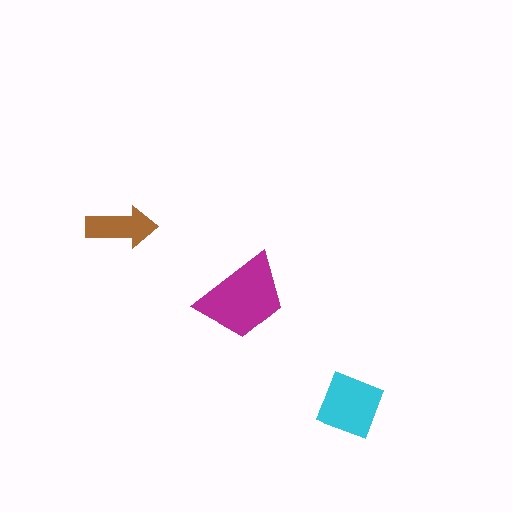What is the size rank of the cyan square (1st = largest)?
2nd.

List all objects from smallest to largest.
The brown arrow, the cyan square, the magenta trapezoid.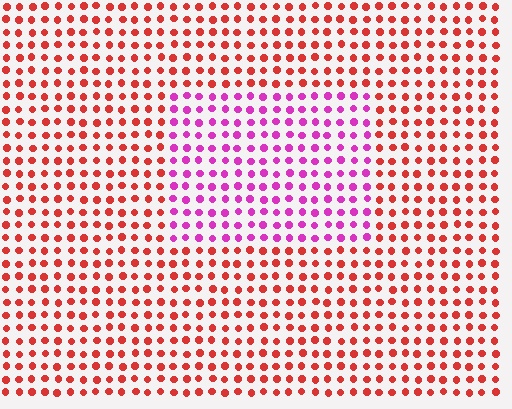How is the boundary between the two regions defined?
The boundary is defined purely by a slight shift in hue (about 52 degrees). Spacing, size, and orientation are identical on both sides.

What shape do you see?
I see a rectangle.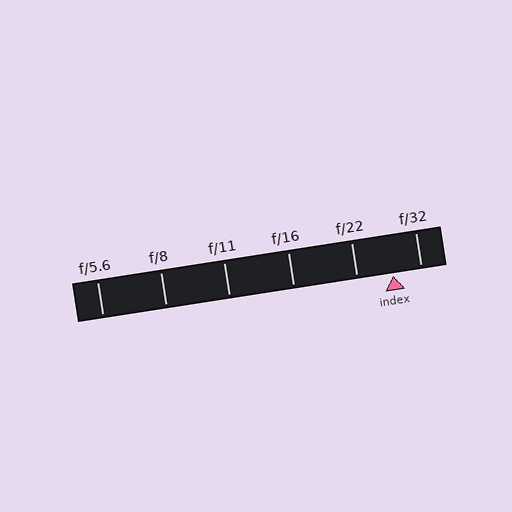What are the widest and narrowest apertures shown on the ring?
The widest aperture shown is f/5.6 and the narrowest is f/32.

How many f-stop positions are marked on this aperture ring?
There are 6 f-stop positions marked.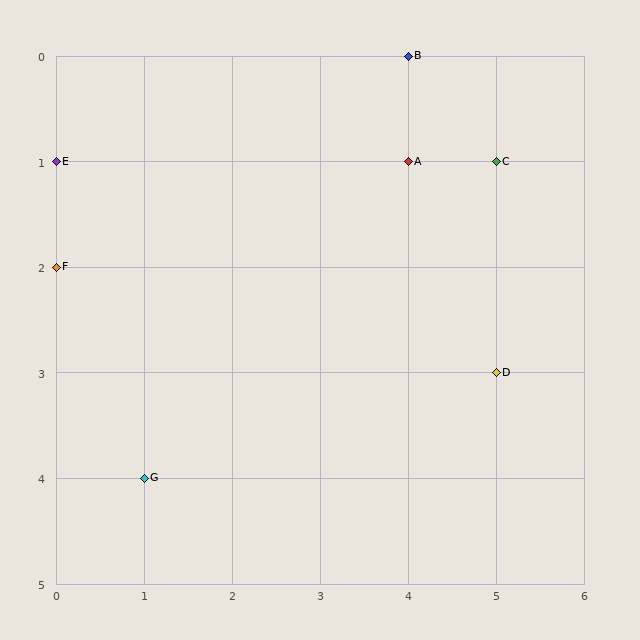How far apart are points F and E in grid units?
Points F and E are 1 row apart.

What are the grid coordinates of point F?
Point F is at grid coordinates (0, 2).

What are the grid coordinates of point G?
Point G is at grid coordinates (1, 4).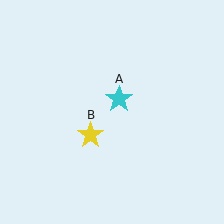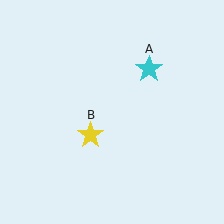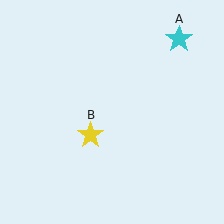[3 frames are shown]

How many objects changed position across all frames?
1 object changed position: cyan star (object A).